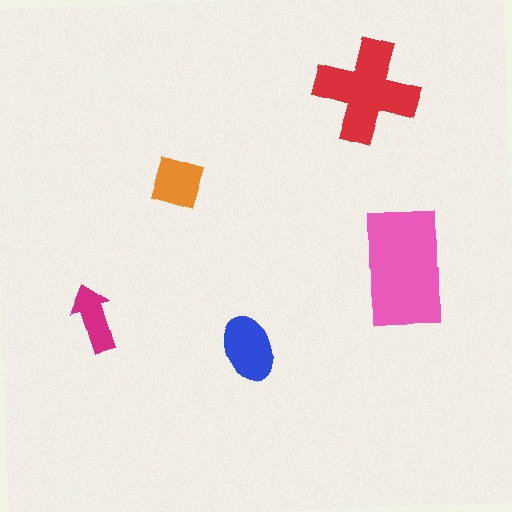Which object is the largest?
The pink rectangle.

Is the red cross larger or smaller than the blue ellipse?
Larger.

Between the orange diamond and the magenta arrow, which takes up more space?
The orange diamond.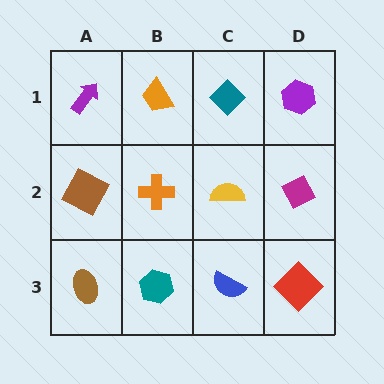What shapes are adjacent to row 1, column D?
A magenta diamond (row 2, column D), a teal diamond (row 1, column C).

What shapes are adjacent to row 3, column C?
A yellow semicircle (row 2, column C), a teal hexagon (row 3, column B), a red diamond (row 3, column D).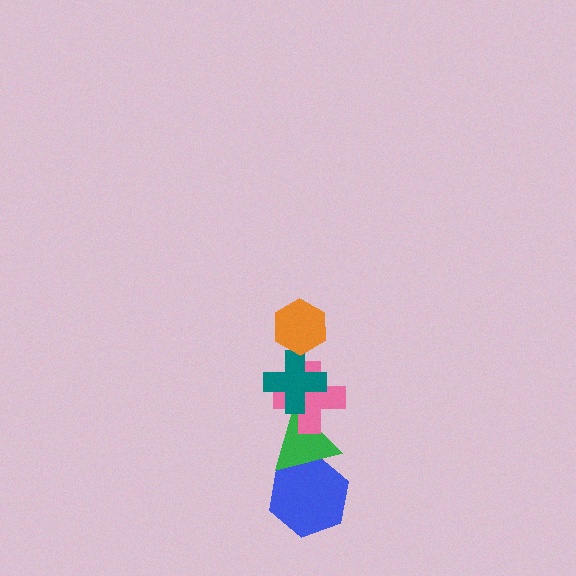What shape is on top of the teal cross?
The orange hexagon is on top of the teal cross.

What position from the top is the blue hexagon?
The blue hexagon is 5th from the top.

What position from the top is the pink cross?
The pink cross is 3rd from the top.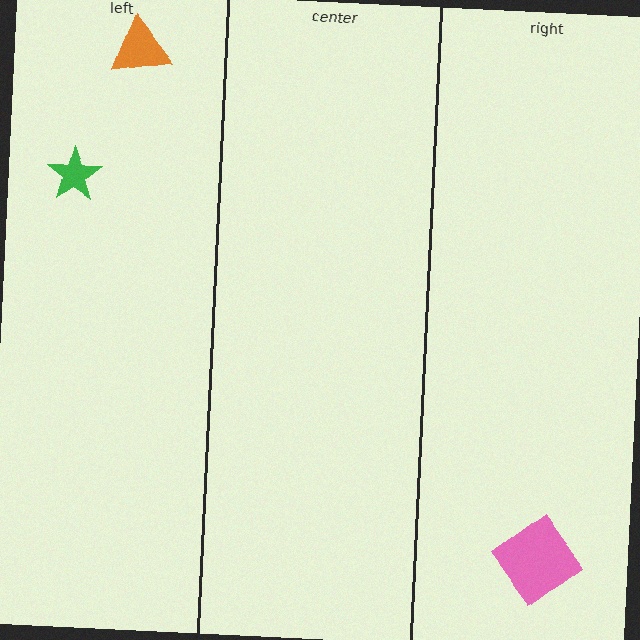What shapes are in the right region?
The pink diamond.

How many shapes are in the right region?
1.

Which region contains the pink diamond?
The right region.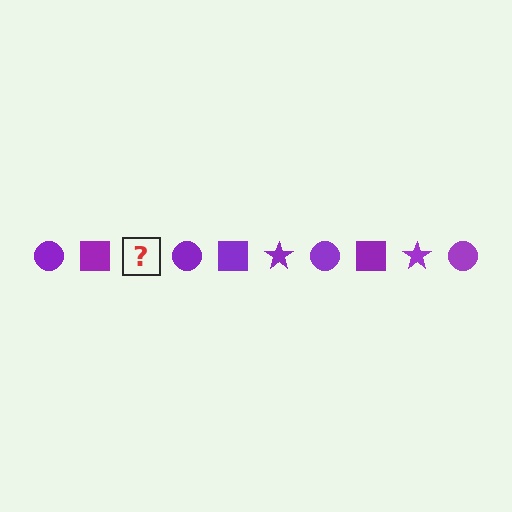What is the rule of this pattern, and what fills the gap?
The rule is that the pattern cycles through circle, square, star shapes in purple. The gap should be filled with a purple star.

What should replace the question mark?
The question mark should be replaced with a purple star.